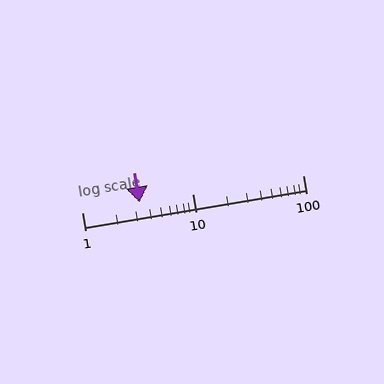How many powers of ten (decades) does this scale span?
The scale spans 2 decades, from 1 to 100.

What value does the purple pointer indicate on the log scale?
The pointer indicates approximately 3.3.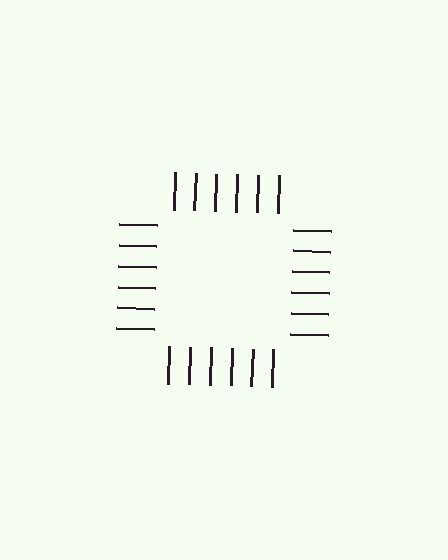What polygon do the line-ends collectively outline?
An illusory square — the line segments terminate on its edges but no continuous stroke is drawn.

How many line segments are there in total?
24 — 6 along each of the 4 edges.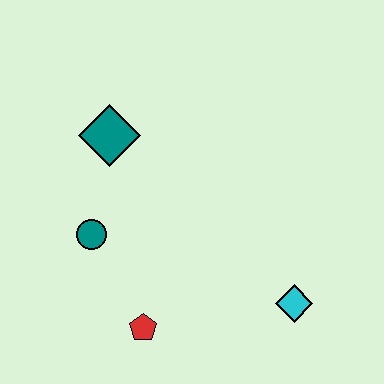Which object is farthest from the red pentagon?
The teal diamond is farthest from the red pentagon.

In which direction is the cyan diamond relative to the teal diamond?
The cyan diamond is to the right of the teal diamond.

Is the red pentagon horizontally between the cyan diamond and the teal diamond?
Yes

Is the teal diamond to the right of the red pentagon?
No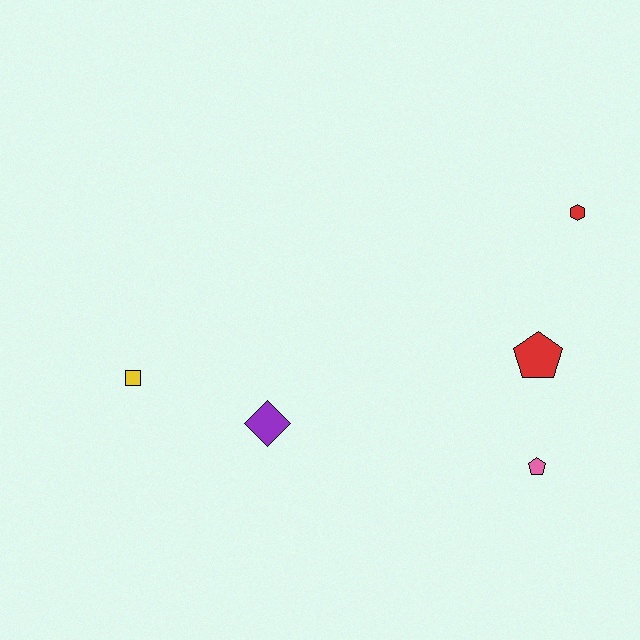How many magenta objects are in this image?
There are no magenta objects.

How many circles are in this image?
There are no circles.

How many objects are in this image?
There are 5 objects.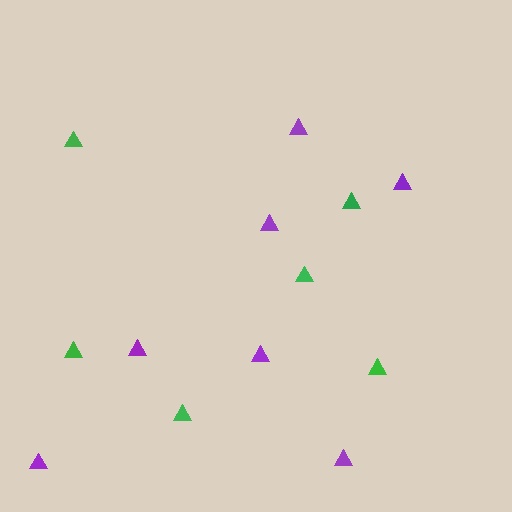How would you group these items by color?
There are 2 groups: one group of purple triangles (7) and one group of green triangles (6).